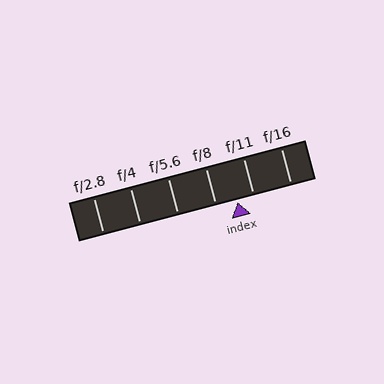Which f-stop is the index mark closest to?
The index mark is closest to f/11.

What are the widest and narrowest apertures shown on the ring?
The widest aperture shown is f/2.8 and the narrowest is f/16.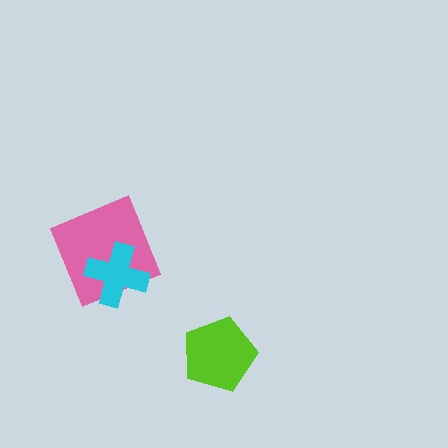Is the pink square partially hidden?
Yes, it is partially covered by another shape.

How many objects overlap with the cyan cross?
1 object overlaps with the cyan cross.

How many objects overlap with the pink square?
1 object overlaps with the pink square.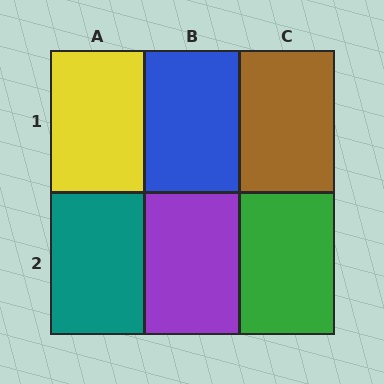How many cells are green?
1 cell is green.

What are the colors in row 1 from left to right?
Yellow, blue, brown.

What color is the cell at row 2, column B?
Purple.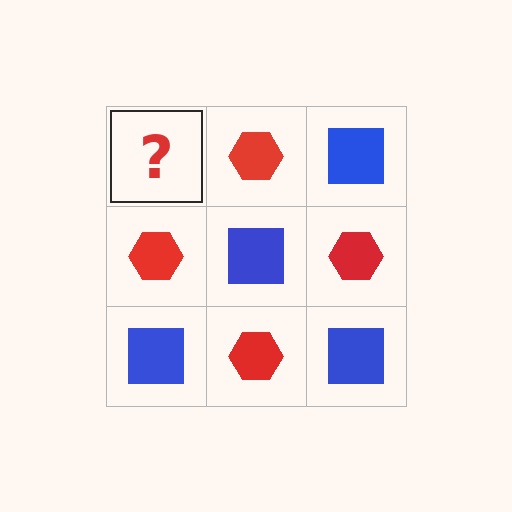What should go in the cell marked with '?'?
The missing cell should contain a blue square.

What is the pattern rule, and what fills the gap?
The rule is that it alternates blue square and red hexagon in a checkerboard pattern. The gap should be filled with a blue square.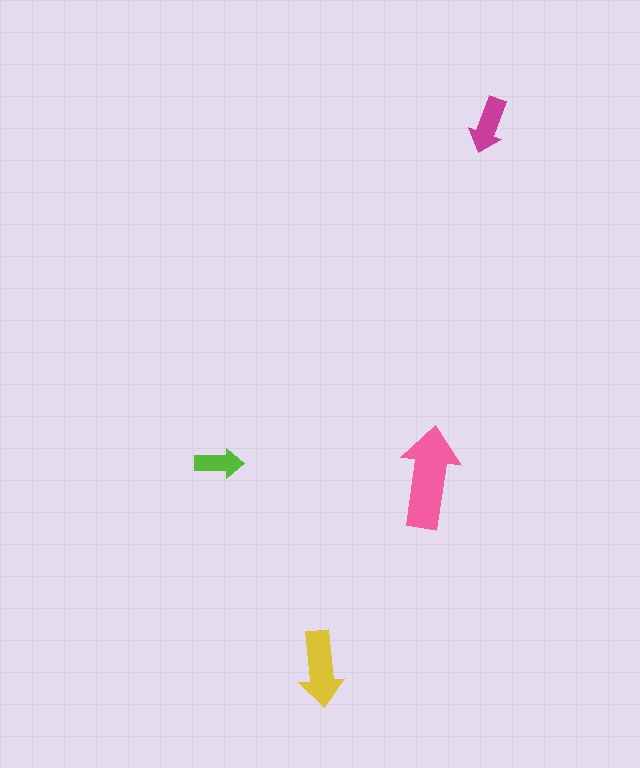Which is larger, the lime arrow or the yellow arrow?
The yellow one.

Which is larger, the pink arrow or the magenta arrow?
The pink one.